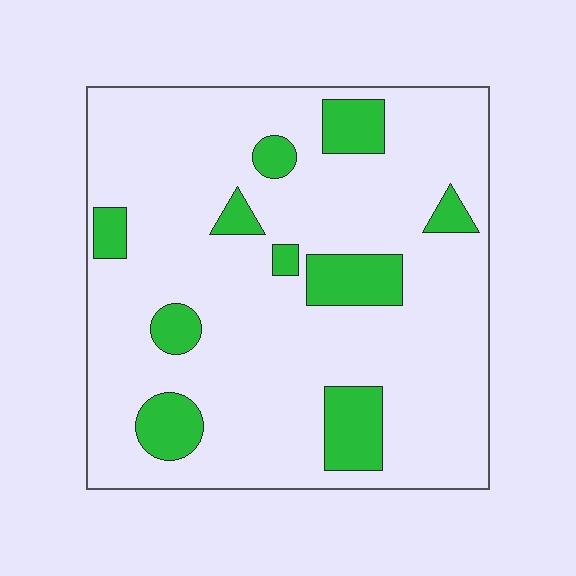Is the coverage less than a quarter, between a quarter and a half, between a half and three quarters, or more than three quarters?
Less than a quarter.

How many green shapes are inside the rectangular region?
10.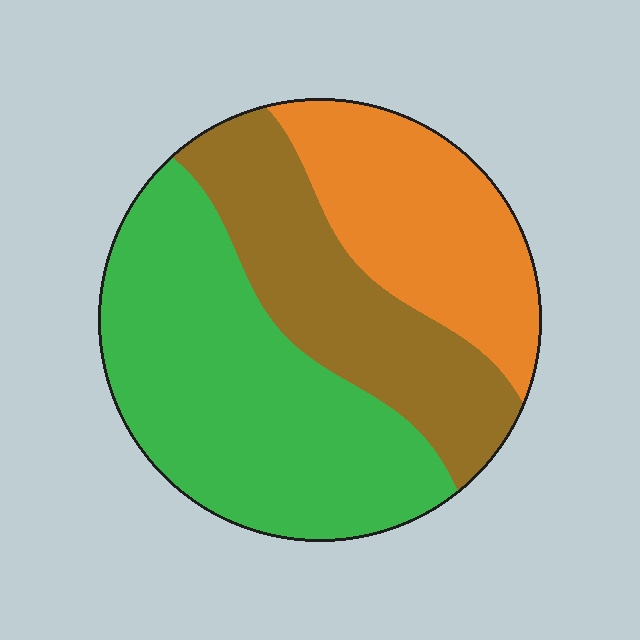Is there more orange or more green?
Green.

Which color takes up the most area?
Green, at roughly 45%.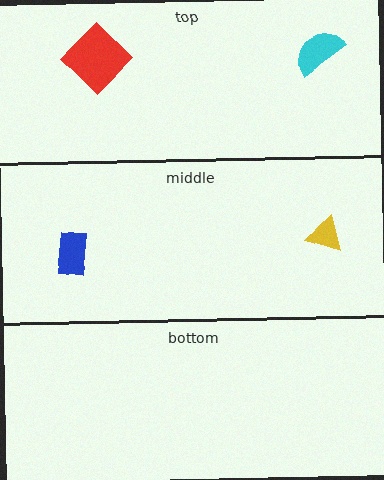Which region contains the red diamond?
The top region.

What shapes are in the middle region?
The blue rectangle, the yellow triangle.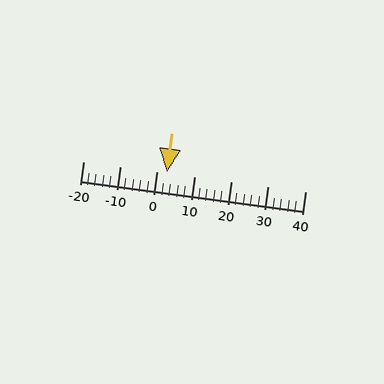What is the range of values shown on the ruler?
The ruler shows values from -20 to 40.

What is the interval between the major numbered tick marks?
The major tick marks are spaced 10 units apart.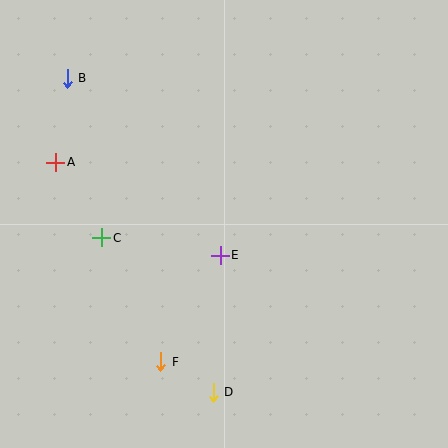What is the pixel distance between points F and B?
The distance between F and B is 299 pixels.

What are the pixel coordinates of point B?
Point B is at (67, 78).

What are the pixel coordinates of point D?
Point D is at (213, 392).